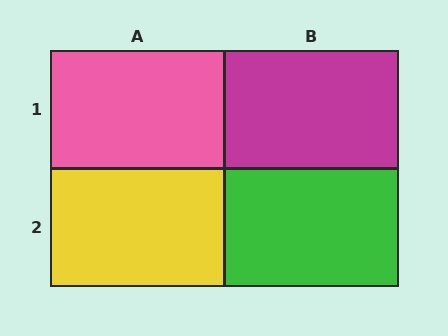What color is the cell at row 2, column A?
Yellow.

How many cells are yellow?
1 cell is yellow.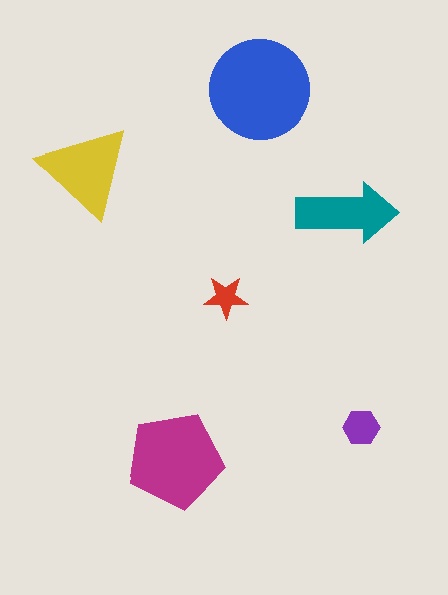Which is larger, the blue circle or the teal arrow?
The blue circle.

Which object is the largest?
The blue circle.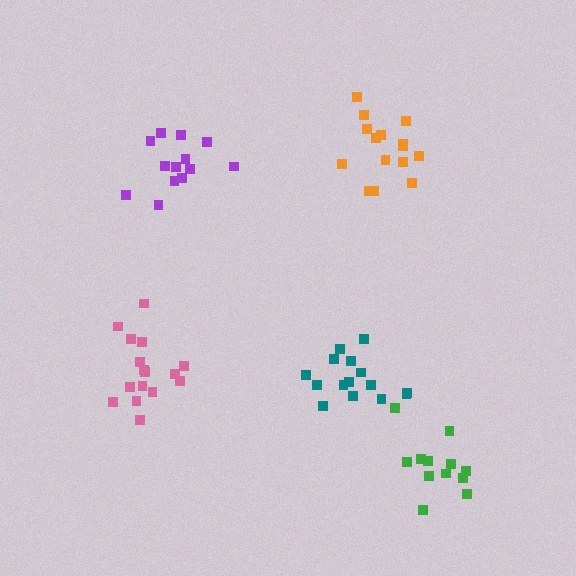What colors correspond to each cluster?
The clusters are colored: teal, pink, orange, purple, green.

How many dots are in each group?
Group 1: 15 dots, Group 2: 16 dots, Group 3: 15 dots, Group 4: 13 dots, Group 5: 12 dots (71 total).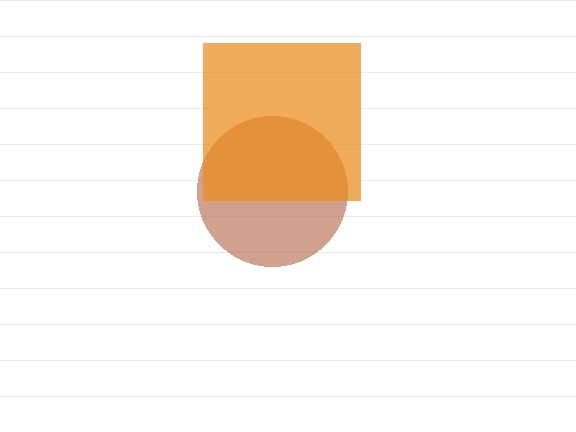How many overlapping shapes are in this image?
There are 2 overlapping shapes in the image.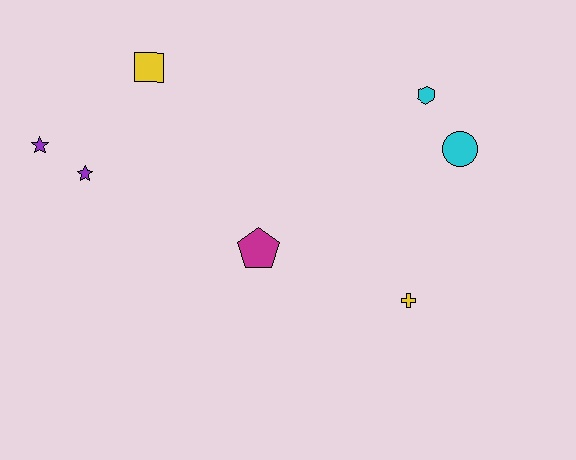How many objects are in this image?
There are 7 objects.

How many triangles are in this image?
There are no triangles.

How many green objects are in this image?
There are no green objects.